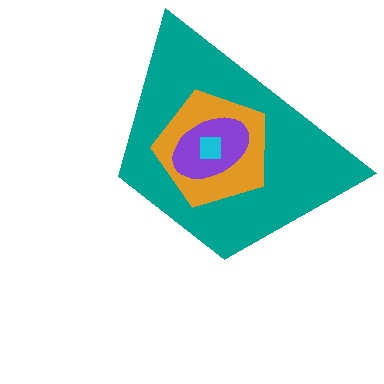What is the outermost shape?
The teal trapezoid.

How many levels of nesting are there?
4.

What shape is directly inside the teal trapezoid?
The orange pentagon.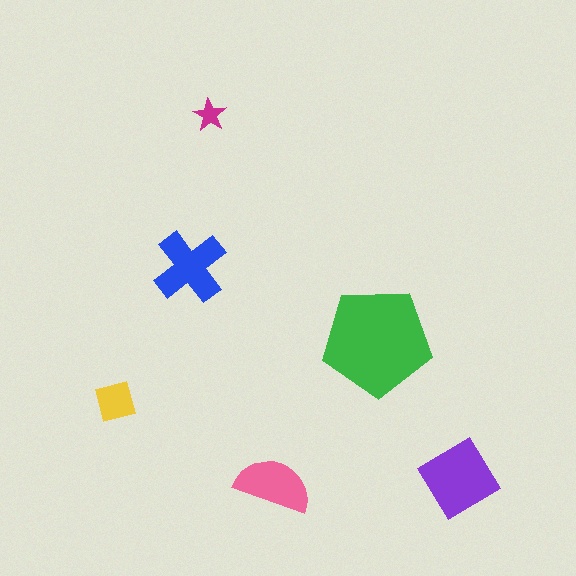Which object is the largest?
The green pentagon.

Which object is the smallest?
The magenta star.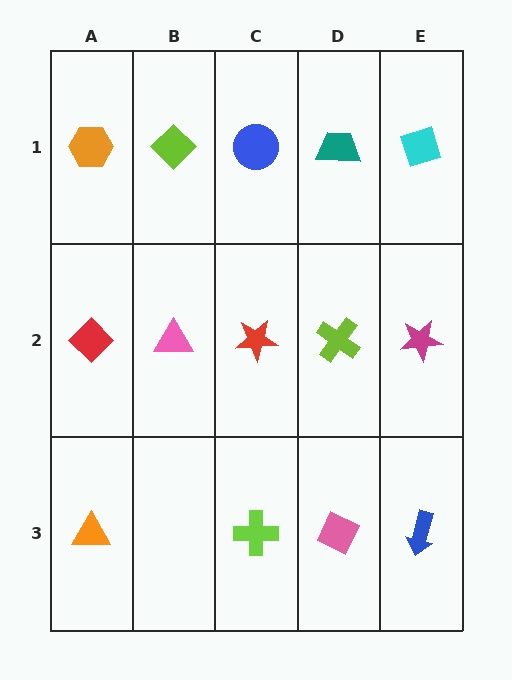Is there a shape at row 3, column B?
No, that cell is empty.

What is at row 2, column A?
A red diamond.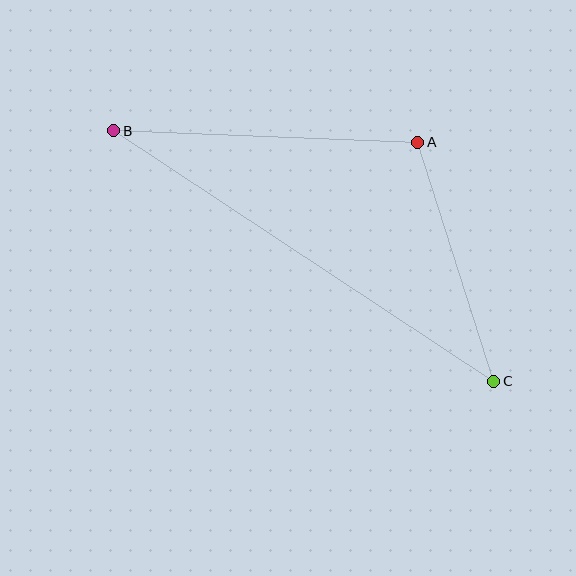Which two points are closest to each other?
Points A and C are closest to each other.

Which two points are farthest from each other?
Points B and C are farthest from each other.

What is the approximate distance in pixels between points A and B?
The distance between A and B is approximately 305 pixels.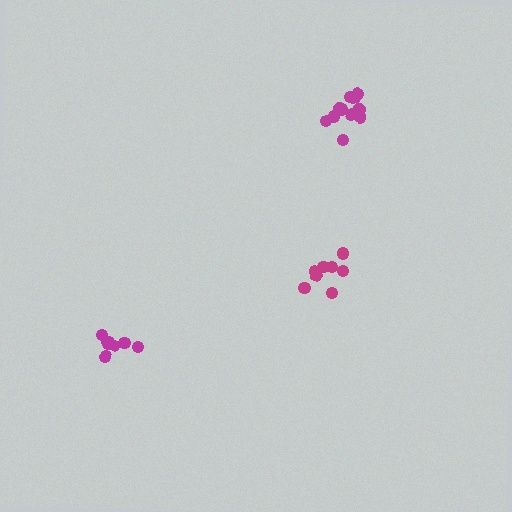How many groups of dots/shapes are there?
There are 3 groups.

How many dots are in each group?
Group 1: 8 dots, Group 2: 13 dots, Group 3: 8 dots (29 total).